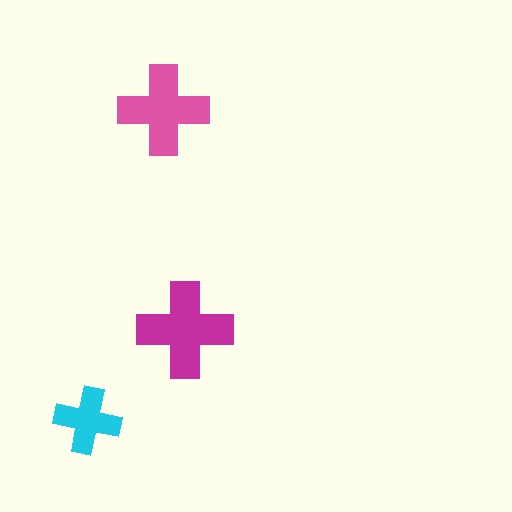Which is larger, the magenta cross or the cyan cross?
The magenta one.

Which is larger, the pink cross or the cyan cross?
The pink one.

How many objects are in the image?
There are 3 objects in the image.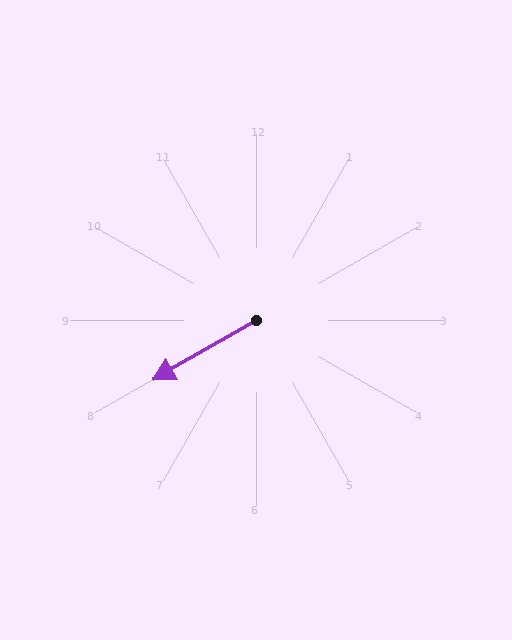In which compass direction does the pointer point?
Southwest.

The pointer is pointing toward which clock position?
Roughly 8 o'clock.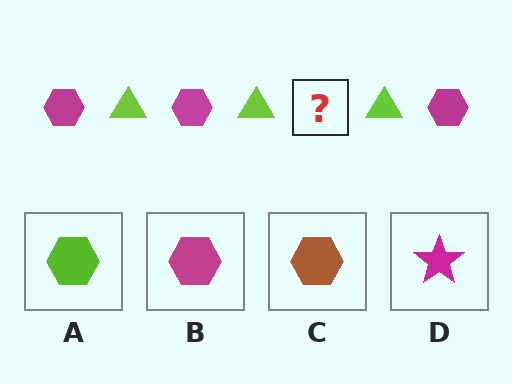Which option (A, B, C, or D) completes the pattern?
B.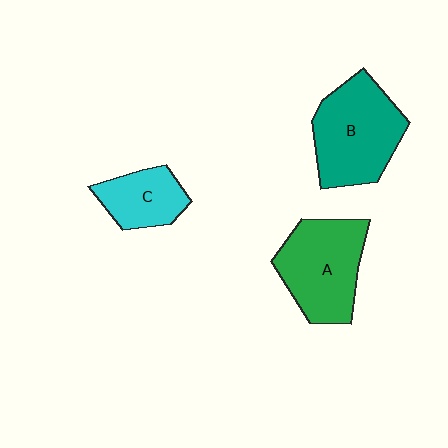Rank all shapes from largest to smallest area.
From largest to smallest: B (teal), A (green), C (cyan).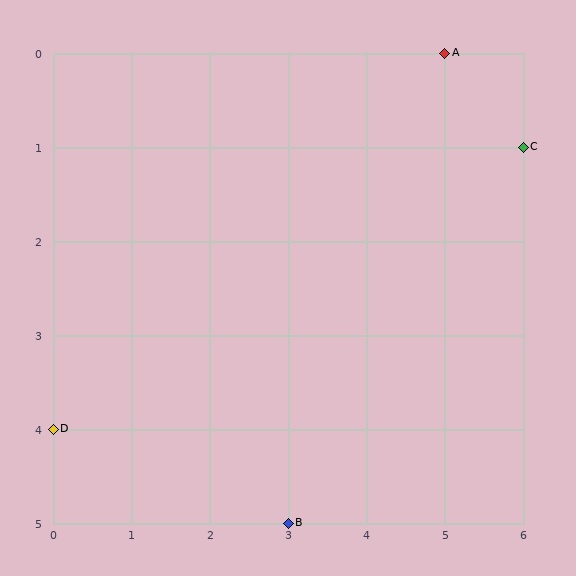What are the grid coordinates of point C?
Point C is at grid coordinates (6, 1).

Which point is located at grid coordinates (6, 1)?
Point C is at (6, 1).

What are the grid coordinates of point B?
Point B is at grid coordinates (3, 5).